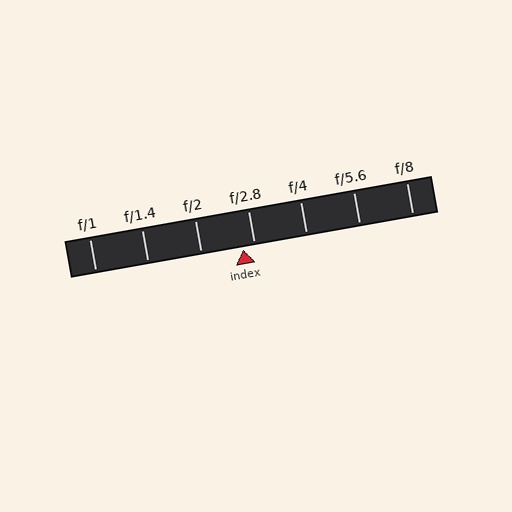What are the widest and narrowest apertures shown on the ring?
The widest aperture shown is f/1 and the narrowest is f/8.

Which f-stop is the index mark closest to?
The index mark is closest to f/2.8.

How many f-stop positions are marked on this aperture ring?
There are 7 f-stop positions marked.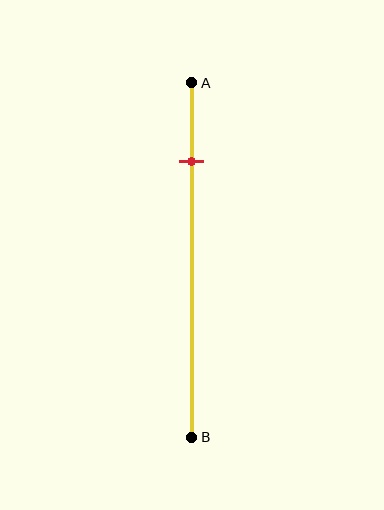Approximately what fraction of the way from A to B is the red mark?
The red mark is approximately 20% of the way from A to B.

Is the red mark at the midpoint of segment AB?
No, the mark is at about 20% from A, not at the 50% midpoint.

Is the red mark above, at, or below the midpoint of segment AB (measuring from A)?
The red mark is above the midpoint of segment AB.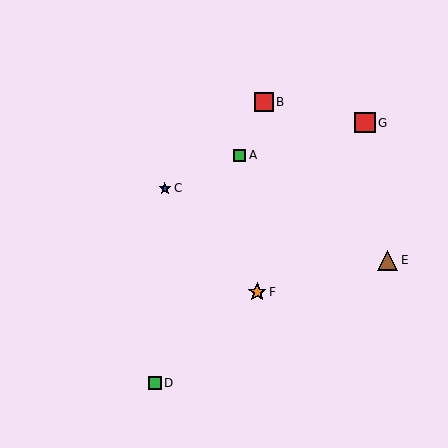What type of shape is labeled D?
Shape D is a green square.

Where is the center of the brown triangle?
The center of the brown triangle is at (388, 260).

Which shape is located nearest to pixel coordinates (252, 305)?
The orange star (labeled F) at (257, 292) is nearest to that location.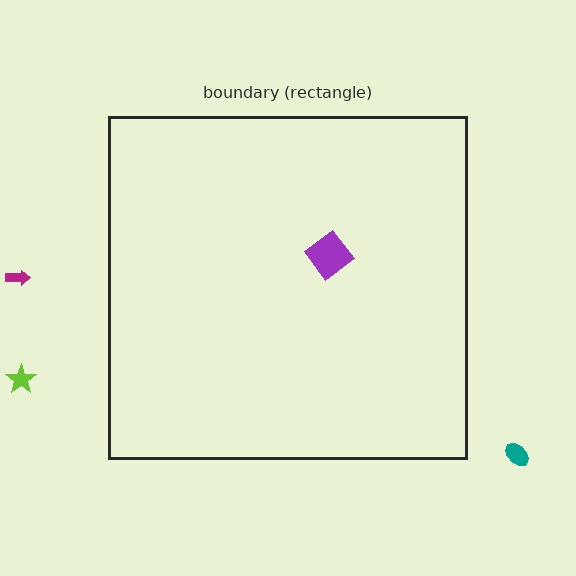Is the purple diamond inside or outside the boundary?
Inside.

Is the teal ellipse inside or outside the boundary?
Outside.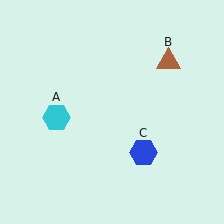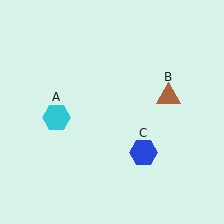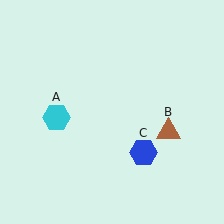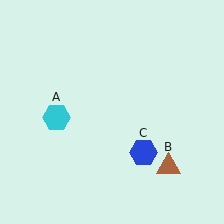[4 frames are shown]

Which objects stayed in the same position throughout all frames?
Cyan hexagon (object A) and blue hexagon (object C) remained stationary.